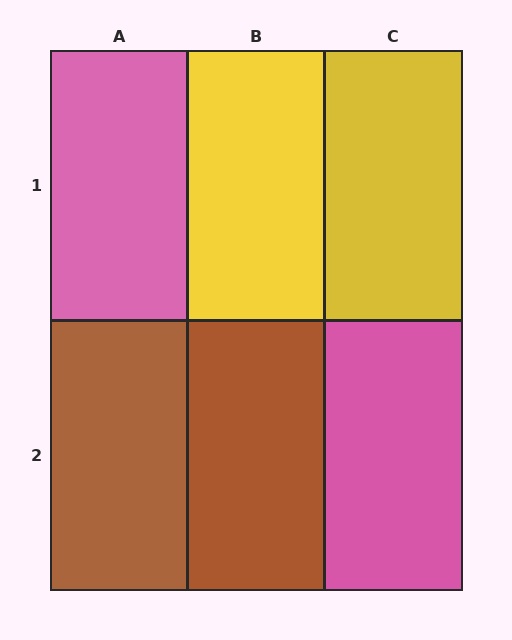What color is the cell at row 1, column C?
Yellow.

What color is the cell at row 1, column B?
Yellow.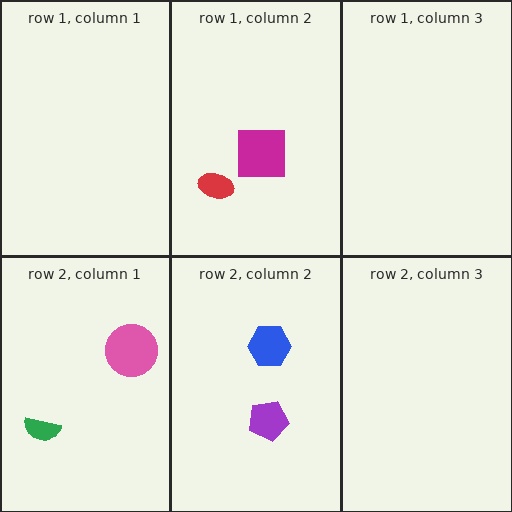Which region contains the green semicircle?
The row 2, column 1 region.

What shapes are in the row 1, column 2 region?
The magenta square, the red ellipse.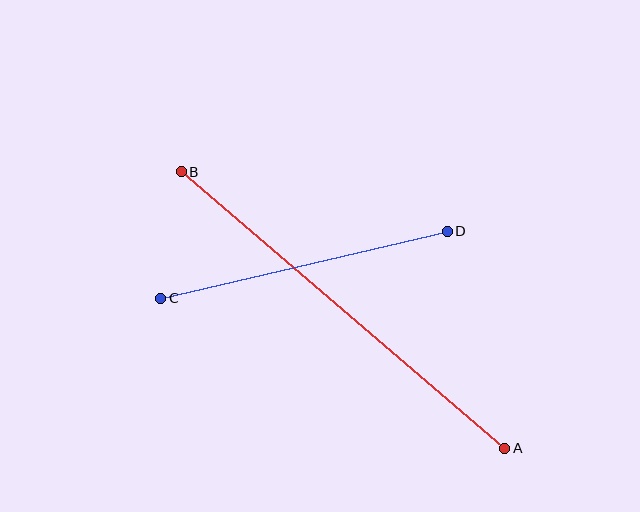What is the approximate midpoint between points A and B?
The midpoint is at approximately (343, 310) pixels.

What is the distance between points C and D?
The distance is approximately 294 pixels.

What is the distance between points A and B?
The distance is approximately 425 pixels.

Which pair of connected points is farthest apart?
Points A and B are farthest apart.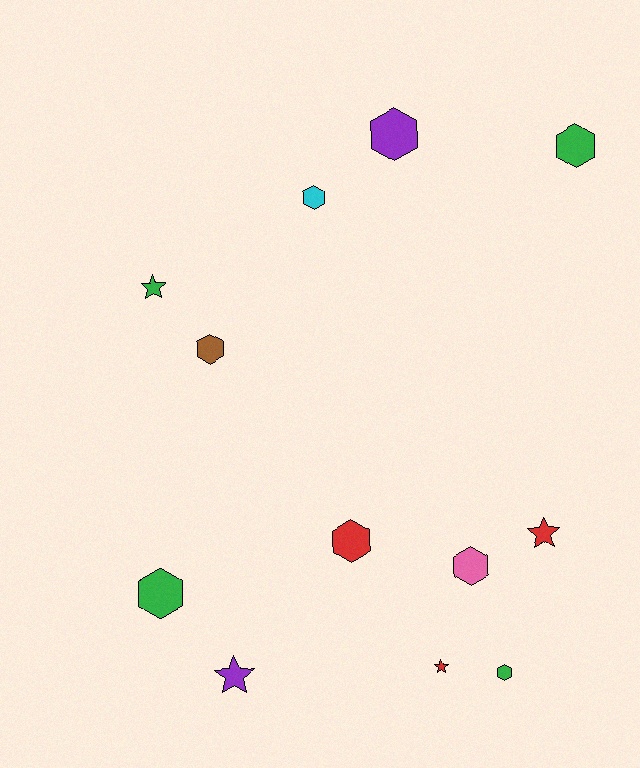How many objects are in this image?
There are 12 objects.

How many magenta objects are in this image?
There are no magenta objects.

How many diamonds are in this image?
There are no diamonds.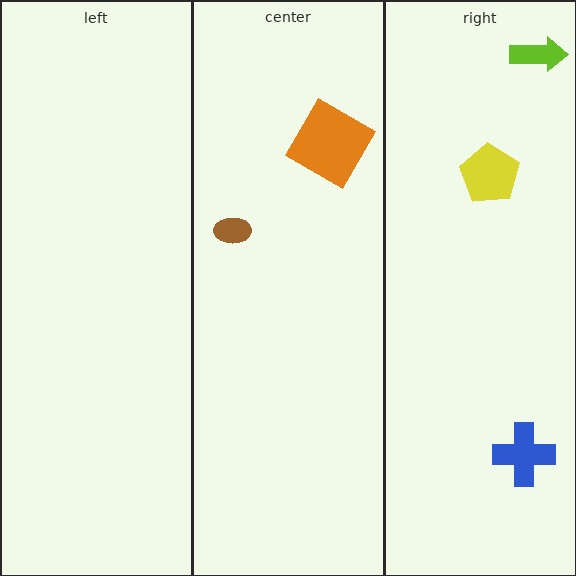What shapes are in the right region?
The yellow pentagon, the blue cross, the lime arrow.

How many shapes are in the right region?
3.